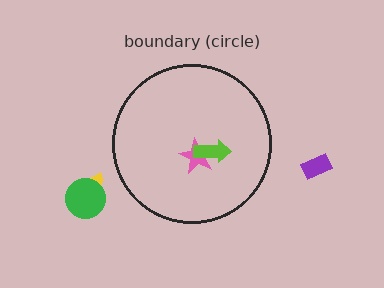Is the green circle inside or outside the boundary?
Outside.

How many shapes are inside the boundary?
2 inside, 3 outside.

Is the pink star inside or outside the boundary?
Inside.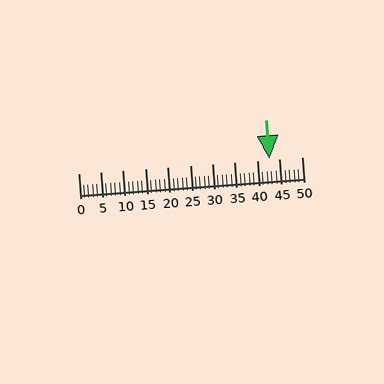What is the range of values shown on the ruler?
The ruler shows values from 0 to 50.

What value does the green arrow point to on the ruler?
The green arrow points to approximately 43.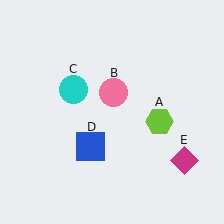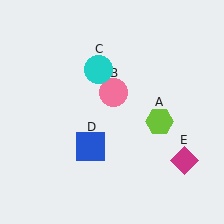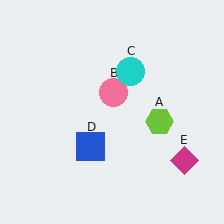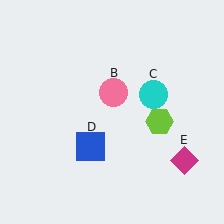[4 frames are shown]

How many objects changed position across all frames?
1 object changed position: cyan circle (object C).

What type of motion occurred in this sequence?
The cyan circle (object C) rotated clockwise around the center of the scene.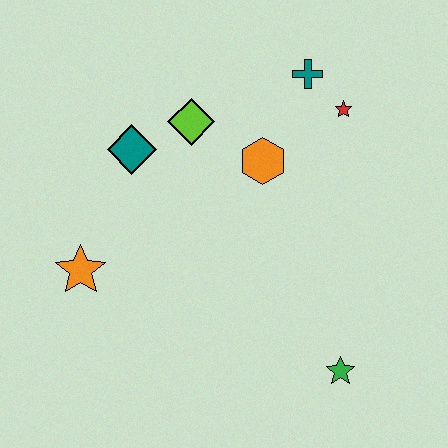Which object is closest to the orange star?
The teal diamond is closest to the orange star.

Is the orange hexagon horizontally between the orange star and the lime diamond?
No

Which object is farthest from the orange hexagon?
The green star is farthest from the orange hexagon.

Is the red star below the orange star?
No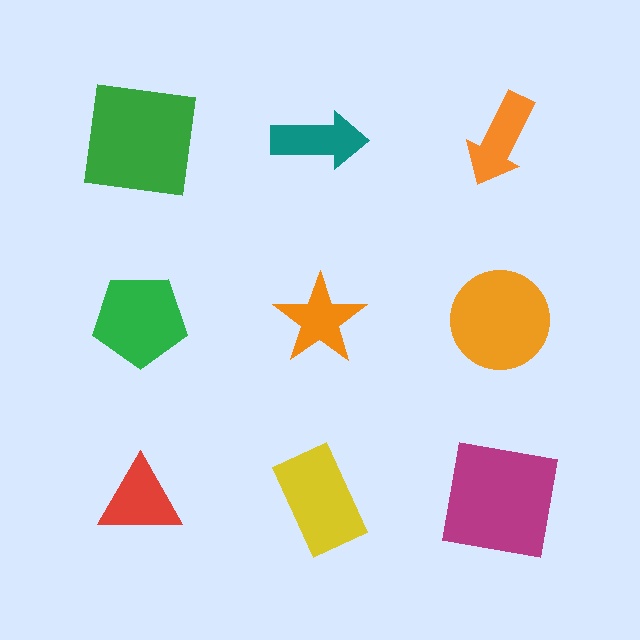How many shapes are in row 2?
3 shapes.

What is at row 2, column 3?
An orange circle.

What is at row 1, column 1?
A green square.